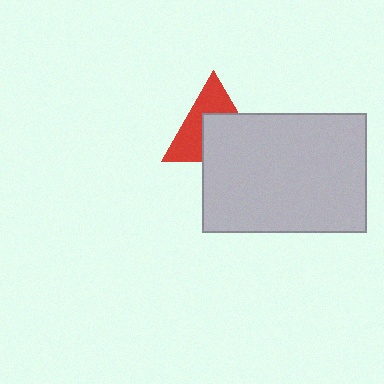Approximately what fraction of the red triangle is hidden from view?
Roughly 51% of the red triangle is hidden behind the light gray rectangle.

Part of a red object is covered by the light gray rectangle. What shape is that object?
It is a triangle.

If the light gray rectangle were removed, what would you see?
You would see the complete red triangle.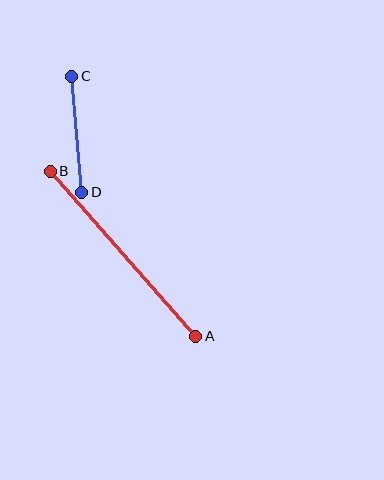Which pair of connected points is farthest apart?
Points A and B are farthest apart.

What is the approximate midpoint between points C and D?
The midpoint is at approximately (77, 134) pixels.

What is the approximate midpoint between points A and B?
The midpoint is at approximately (123, 254) pixels.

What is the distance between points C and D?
The distance is approximately 116 pixels.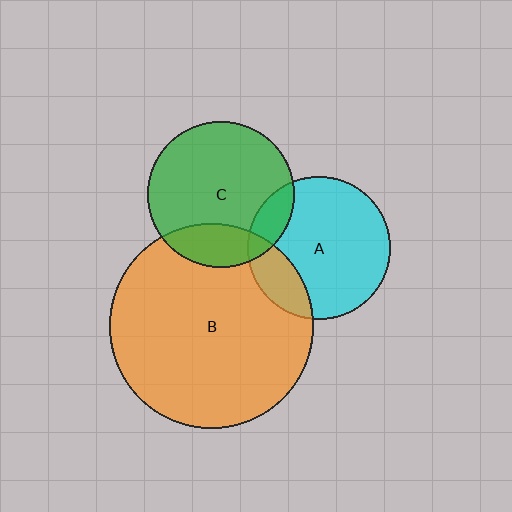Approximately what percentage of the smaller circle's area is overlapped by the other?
Approximately 20%.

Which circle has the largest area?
Circle B (orange).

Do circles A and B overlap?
Yes.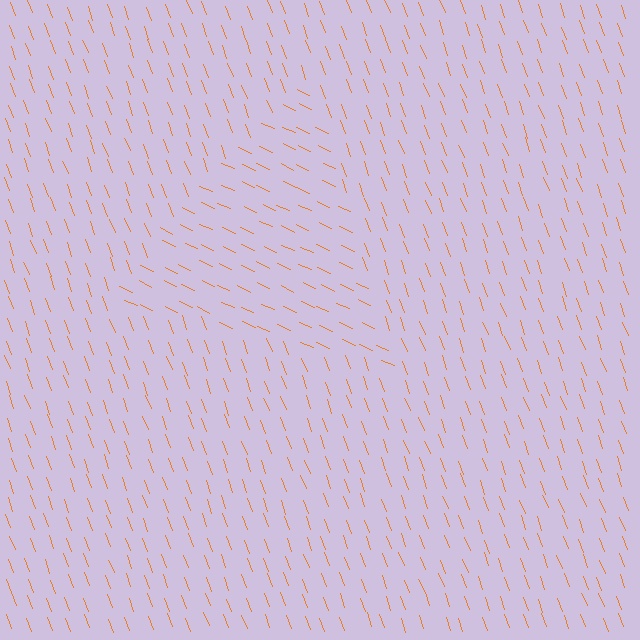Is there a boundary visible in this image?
Yes, there is a texture boundary formed by a change in line orientation.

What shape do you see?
I see a triangle.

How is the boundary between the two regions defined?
The boundary is defined purely by a change in line orientation (approximately 45 degrees difference). All lines are the same color and thickness.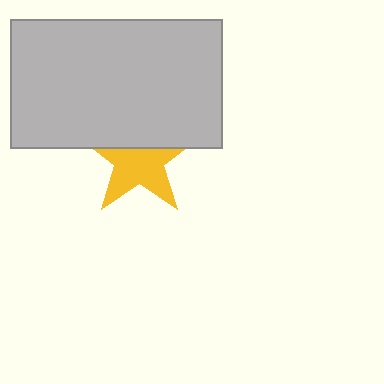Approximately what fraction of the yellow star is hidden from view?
Roughly 40% of the yellow star is hidden behind the light gray rectangle.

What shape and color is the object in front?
The object in front is a light gray rectangle.